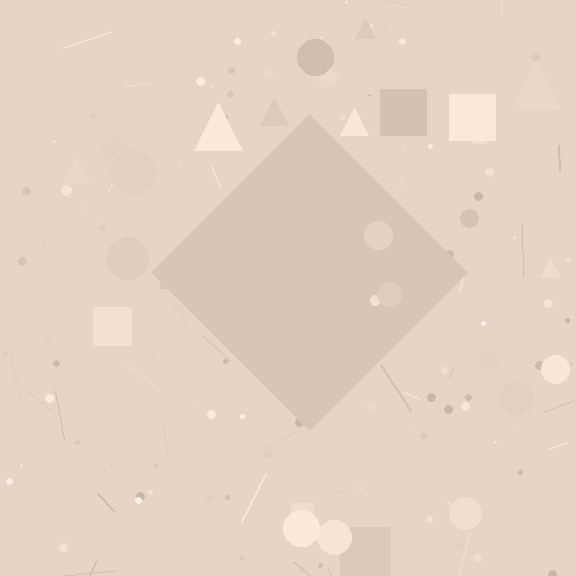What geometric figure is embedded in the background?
A diamond is embedded in the background.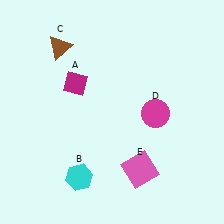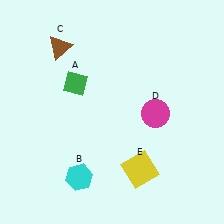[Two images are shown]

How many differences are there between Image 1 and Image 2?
There are 2 differences between the two images.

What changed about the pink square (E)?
In Image 1, E is pink. In Image 2, it changed to yellow.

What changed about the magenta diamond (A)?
In Image 1, A is magenta. In Image 2, it changed to green.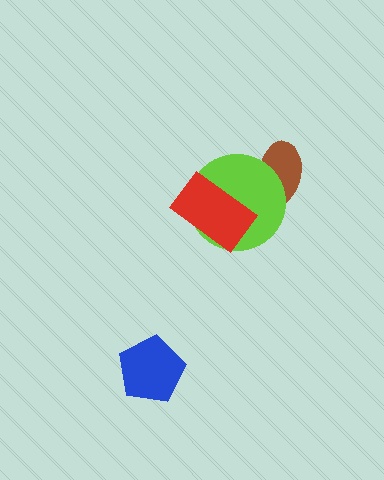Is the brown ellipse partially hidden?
Yes, it is partially covered by another shape.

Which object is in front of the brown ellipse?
The lime circle is in front of the brown ellipse.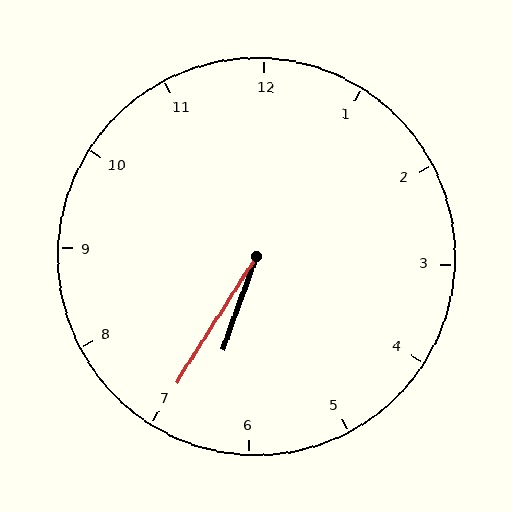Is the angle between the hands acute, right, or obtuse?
It is acute.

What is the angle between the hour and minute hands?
Approximately 12 degrees.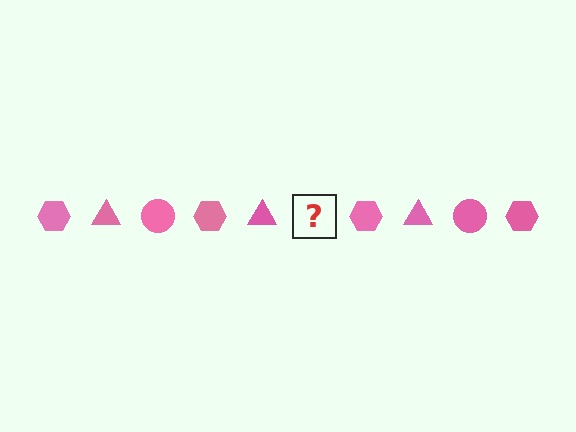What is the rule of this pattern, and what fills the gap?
The rule is that the pattern cycles through hexagon, triangle, circle shapes in pink. The gap should be filled with a pink circle.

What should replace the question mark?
The question mark should be replaced with a pink circle.